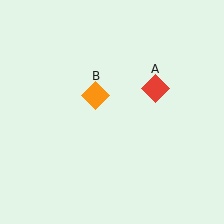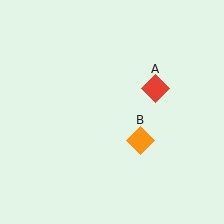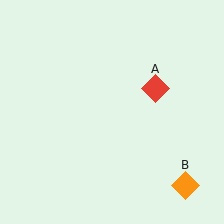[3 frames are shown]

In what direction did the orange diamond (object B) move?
The orange diamond (object B) moved down and to the right.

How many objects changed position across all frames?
1 object changed position: orange diamond (object B).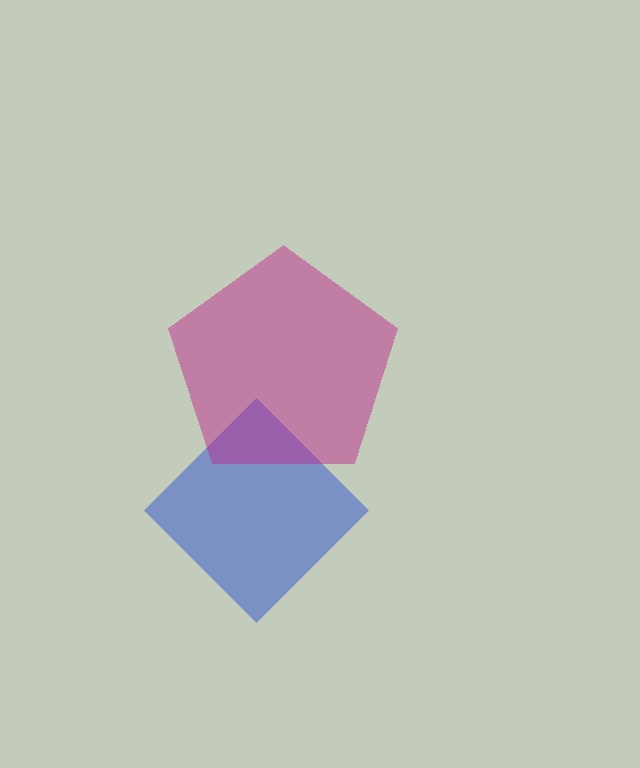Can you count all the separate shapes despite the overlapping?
Yes, there are 2 separate shapes.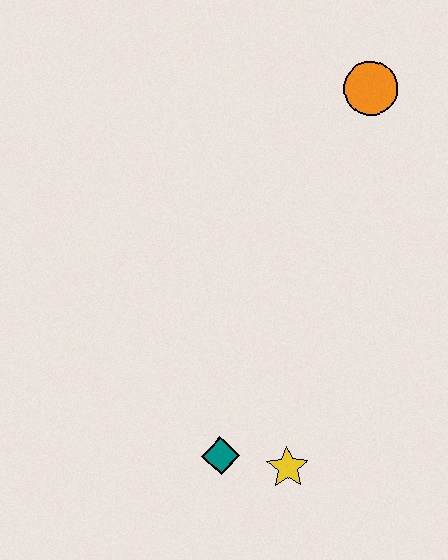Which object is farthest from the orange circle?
The teal diamond is farthest from the orange circle.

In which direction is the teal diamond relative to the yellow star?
The teal diamond is to the left of the yellow star.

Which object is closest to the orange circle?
The yellow star is closest to the orange circle.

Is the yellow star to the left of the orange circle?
Yes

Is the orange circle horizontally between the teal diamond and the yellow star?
No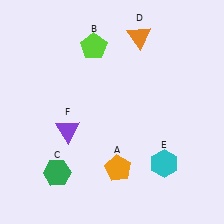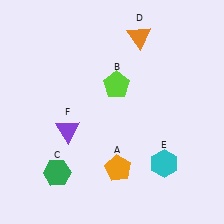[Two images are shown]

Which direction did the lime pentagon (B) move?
The lime pentagon (B) moved down.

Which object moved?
The lime pentagon (B) moved down.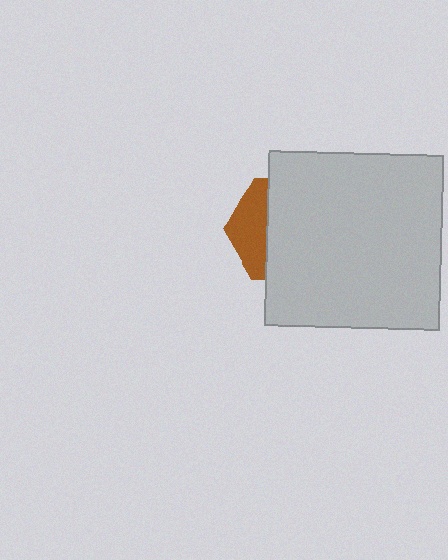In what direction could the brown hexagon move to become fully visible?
The brown hexagon could move left. That would shift it out from behind the light gray square entirely.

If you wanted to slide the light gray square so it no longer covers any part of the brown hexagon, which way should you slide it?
Slide it right — that is the most direct way to separate the two shapes.